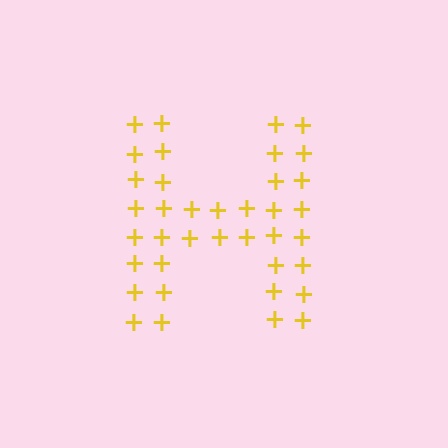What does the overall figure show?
The overall figure shows the letter H.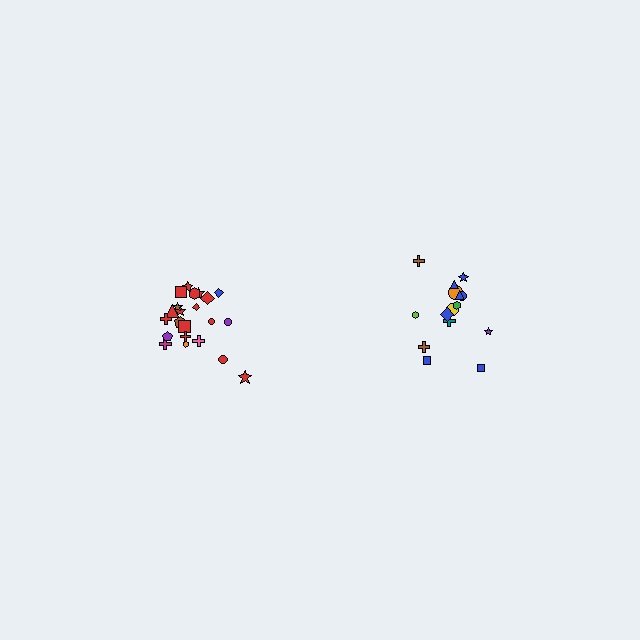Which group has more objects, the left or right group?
The left group.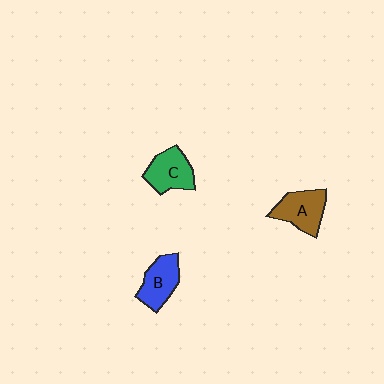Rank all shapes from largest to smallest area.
From largest to smallest: A (brown), C (green), B (blue).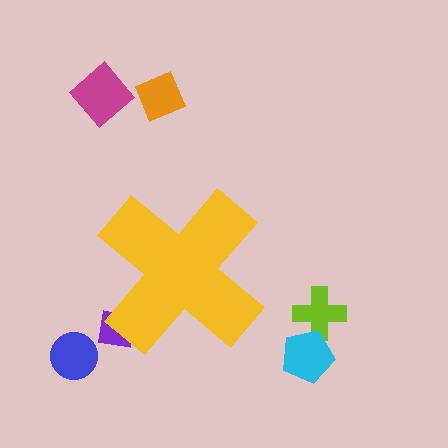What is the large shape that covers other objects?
A yellow cross.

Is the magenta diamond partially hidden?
No, the magenta diamond is fully visible.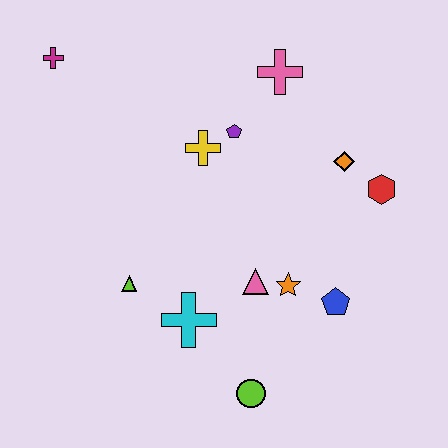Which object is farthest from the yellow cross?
The lime circle is farthest from the yellow cross.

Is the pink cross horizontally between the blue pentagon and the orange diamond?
No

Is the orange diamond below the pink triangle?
No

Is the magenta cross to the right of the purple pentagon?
No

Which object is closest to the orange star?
The pink triangle is closest to the orange star.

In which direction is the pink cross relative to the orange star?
The pink cross is above the orange star.